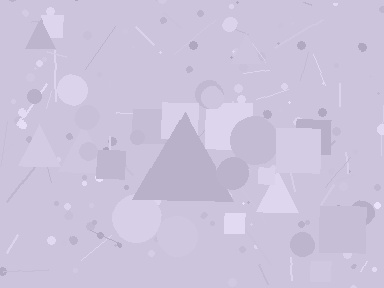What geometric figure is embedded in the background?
A triangle is embedded in the background.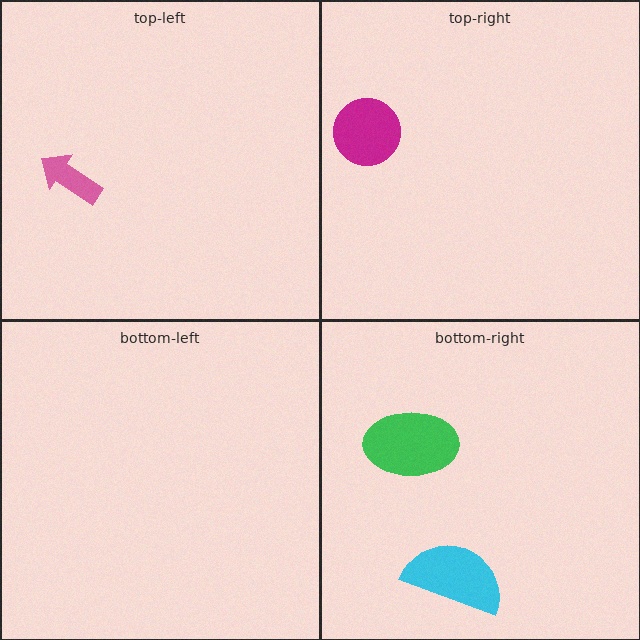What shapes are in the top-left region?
The pink arrow.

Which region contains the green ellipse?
The bottom-right region.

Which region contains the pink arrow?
The top-left region.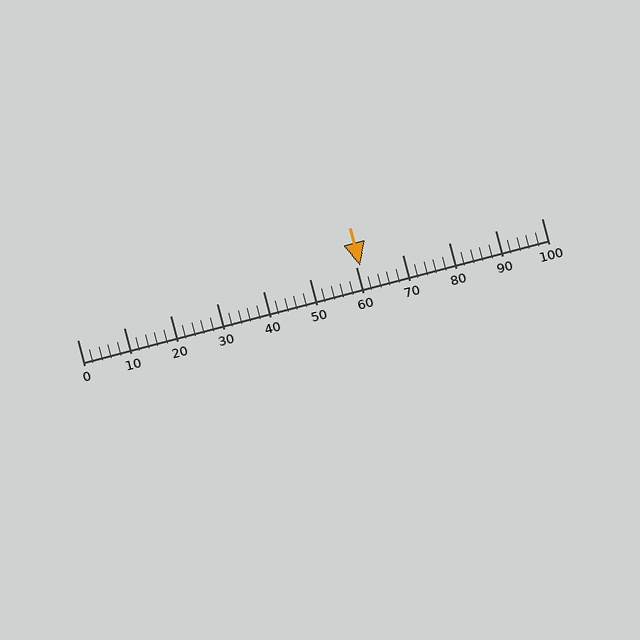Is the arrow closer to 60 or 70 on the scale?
The arrow is closer to 60.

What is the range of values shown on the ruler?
The ruler shows values from 0 to 100.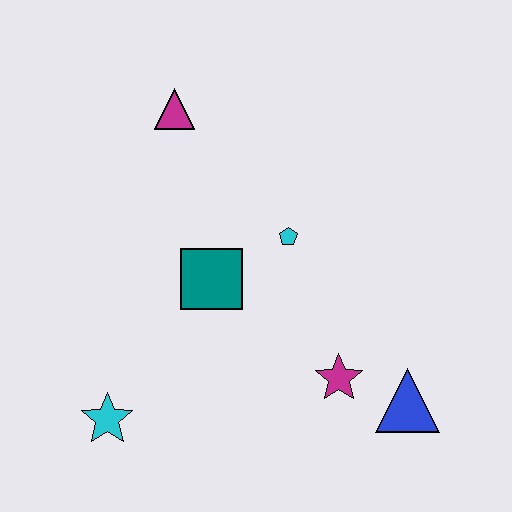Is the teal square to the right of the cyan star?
Yes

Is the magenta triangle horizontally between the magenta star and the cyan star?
Yes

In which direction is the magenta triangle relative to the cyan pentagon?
The magenta triangle is above the cyan pentagon.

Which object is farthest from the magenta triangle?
The blue triangle is farthest from the magenta triangle.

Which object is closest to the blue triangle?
The magenta star is closest to the blue triangle.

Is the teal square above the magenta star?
Yes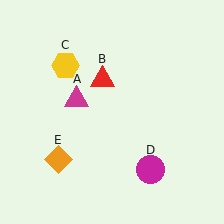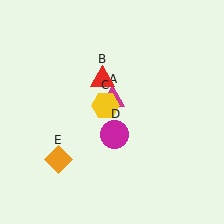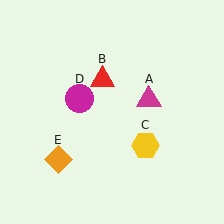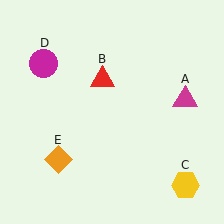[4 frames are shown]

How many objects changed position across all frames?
3 objects changed position: magenta triangle (object A), yellow hexagon (object C), magenta circle (object D).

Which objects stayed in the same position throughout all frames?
Red triangle (object B) and orange diamond (object E) remained stationary.